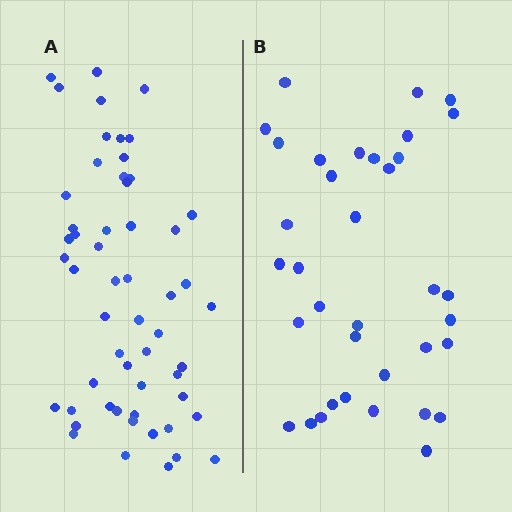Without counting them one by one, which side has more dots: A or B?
Region A (the left region) has more dots.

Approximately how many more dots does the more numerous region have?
Region A has approximately 20 more dots than region B.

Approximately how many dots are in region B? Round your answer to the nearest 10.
About 40 dots. (The exact count is 36, which rounds to 40.)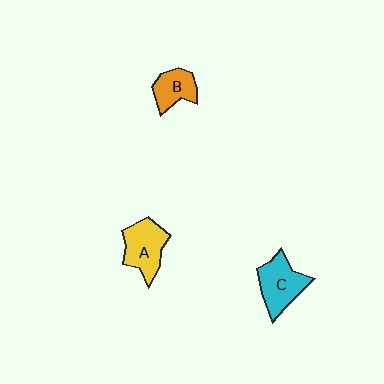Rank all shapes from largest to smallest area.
From largest to smallest: C (cyan), A (yellow), B (orange).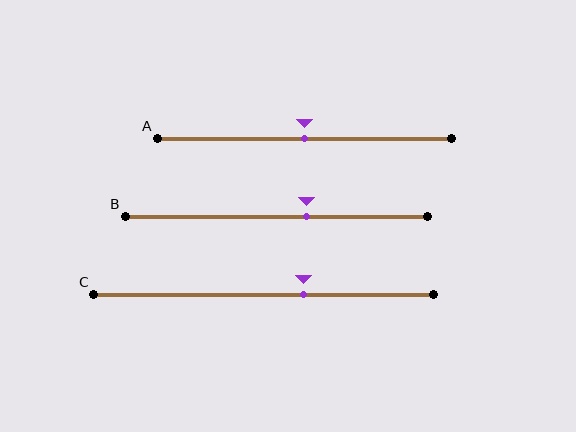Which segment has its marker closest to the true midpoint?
Segment A has its marker closest to the true midpoint.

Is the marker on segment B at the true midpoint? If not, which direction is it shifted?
No, the marker on segment B is shifted to the right by about 10% of the segment length.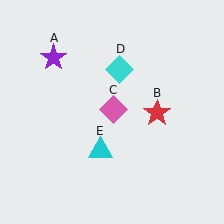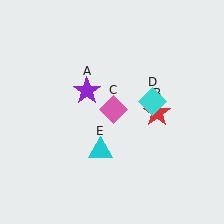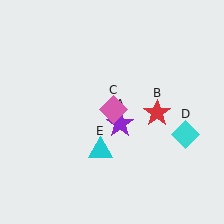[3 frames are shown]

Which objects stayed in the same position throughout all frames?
Red star (object B) and pink diamond (object C) and cyan triangle (object E) remained stationary.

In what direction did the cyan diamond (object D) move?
The cyan diamond (object D) moved down and to the right.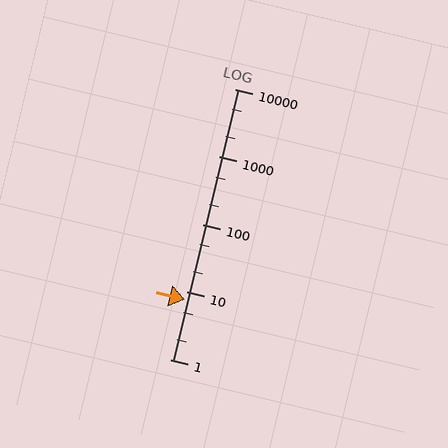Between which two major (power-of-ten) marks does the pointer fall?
The pointer is between 1 and 10.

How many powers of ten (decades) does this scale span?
The scale spans 4 decades, from 1 to 10000.